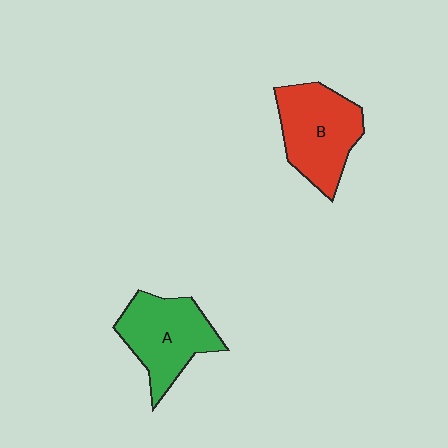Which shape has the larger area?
Shape B (red).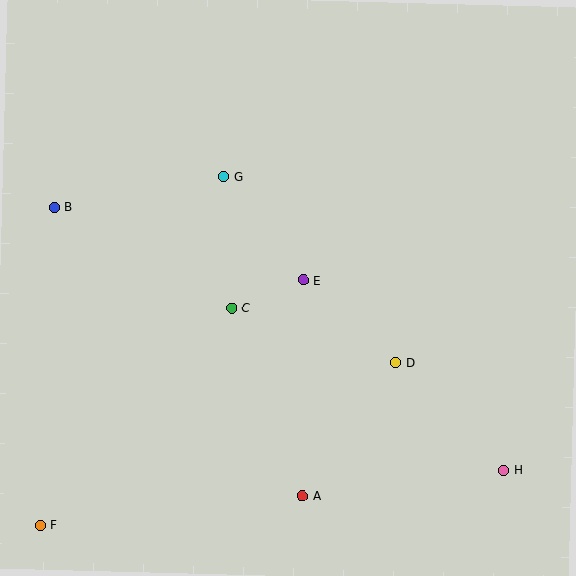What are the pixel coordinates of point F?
Point F is at (40, 525).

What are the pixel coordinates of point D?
Point D is at (396, 363).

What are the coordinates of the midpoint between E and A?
The midpoint between E and A is at (303, 388).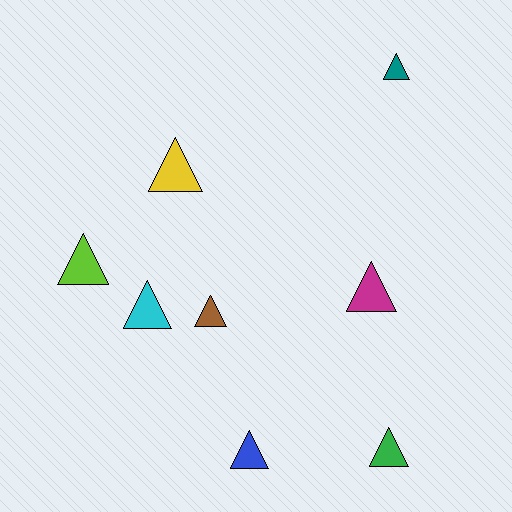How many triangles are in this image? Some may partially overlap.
There are 8 triangles.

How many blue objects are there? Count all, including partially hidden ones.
There is 1 blue object.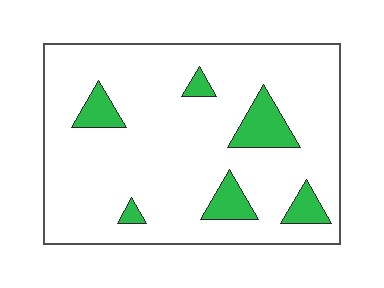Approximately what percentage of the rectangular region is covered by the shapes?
Approximately 10%.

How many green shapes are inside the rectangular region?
6.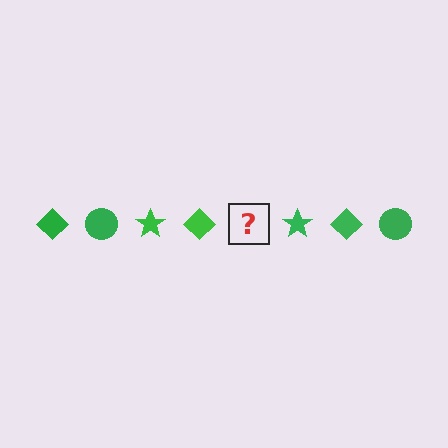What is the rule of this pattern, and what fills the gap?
The rule is that the pattern cycles through diamond, circle, star shapes in green. The gap should be filled with a green circle.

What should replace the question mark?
The question mark should be replaced with a green circle.